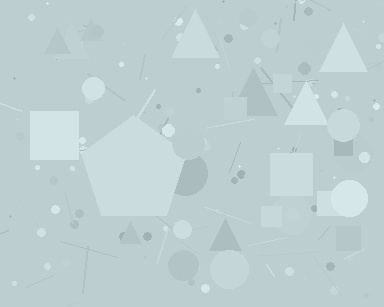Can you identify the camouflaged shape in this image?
The camouflaged shape is a pentagon.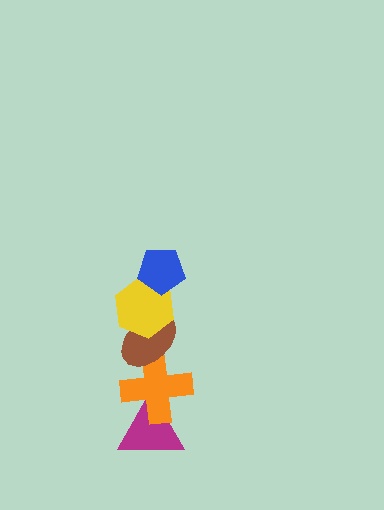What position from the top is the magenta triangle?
The magenta triangle is 5th from the top.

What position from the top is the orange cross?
The orange cross is 4th from the top.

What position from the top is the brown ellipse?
The brown ellipse is 3rd from the top.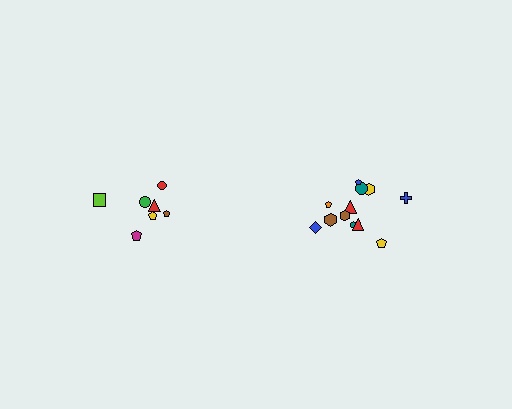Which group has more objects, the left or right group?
The right group.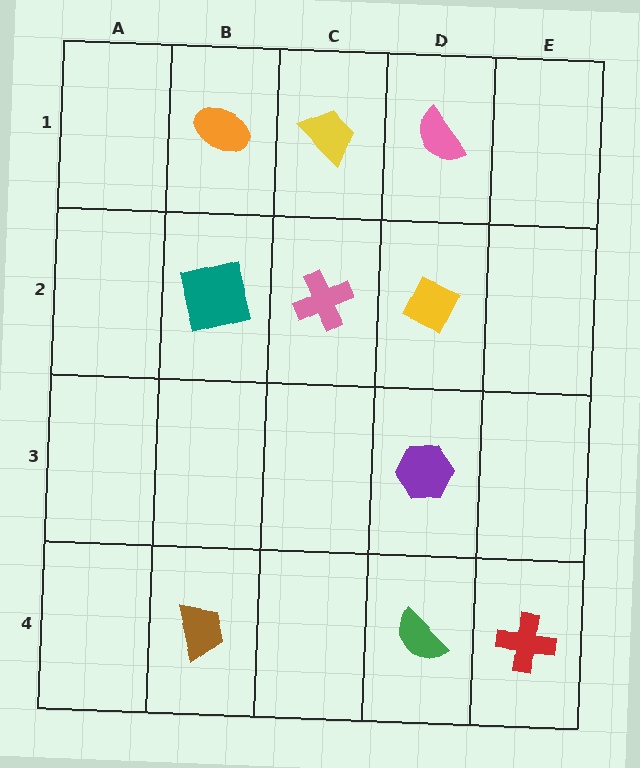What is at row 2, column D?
A yellow diamond.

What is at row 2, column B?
A teal square.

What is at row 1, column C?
A yellow trapezoid.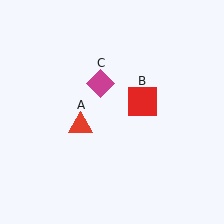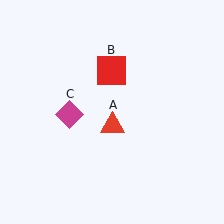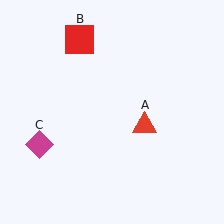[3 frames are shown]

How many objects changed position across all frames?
3 objects changed position: red triangle (object A), red square (object B), magenta diamond (object C).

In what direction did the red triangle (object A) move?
The red triangle (object A) moved right.